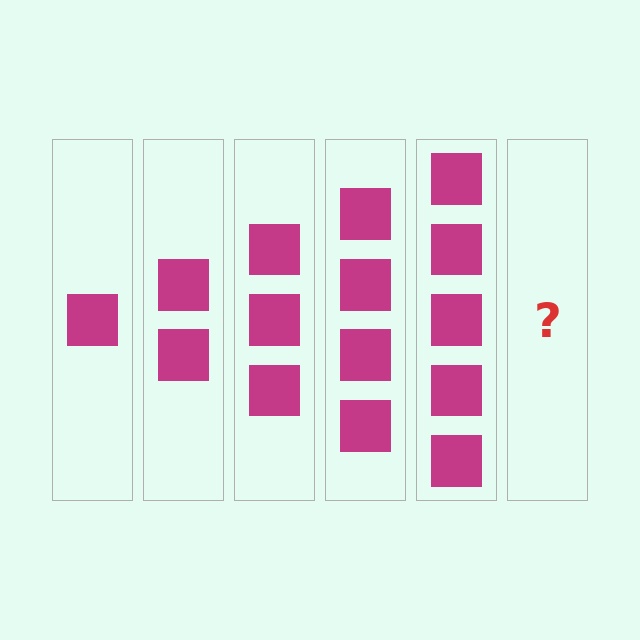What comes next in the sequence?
The next element should be 6 squares.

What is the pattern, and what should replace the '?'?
The pattern is that each step adds one more square. The '?' should be 6 squares.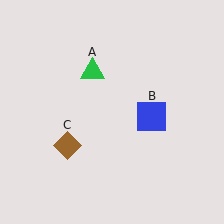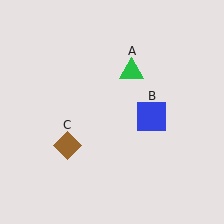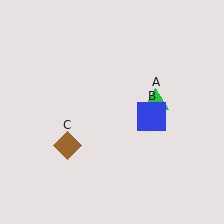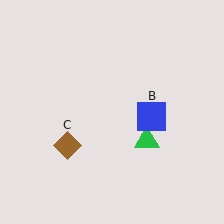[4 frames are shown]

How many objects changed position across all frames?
1 object changed position: green triangle (object A).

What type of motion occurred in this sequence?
The green triangle (object A) rotated clockwise around the center of the scene.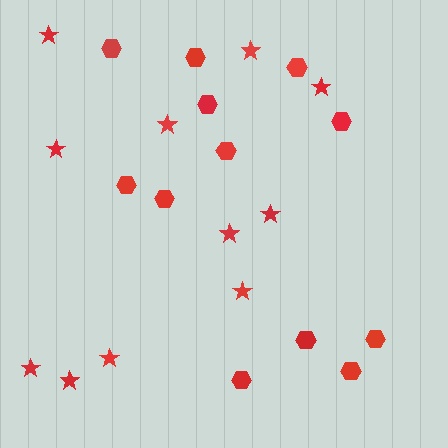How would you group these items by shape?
There are 2 groups: one group of stars (11) and one group of hexagons (12).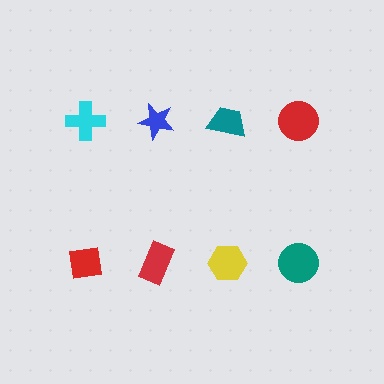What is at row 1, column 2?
A blue star.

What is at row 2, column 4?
A teal circle.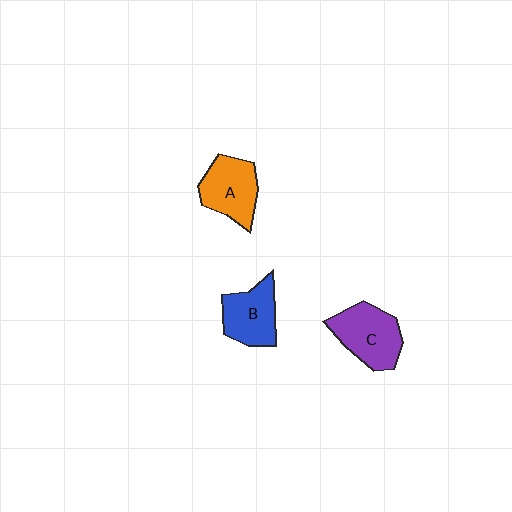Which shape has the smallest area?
Shape B (blue).